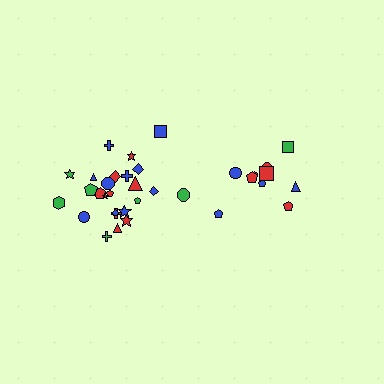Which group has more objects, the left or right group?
The left group.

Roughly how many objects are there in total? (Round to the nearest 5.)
Roughly 35 objects in total.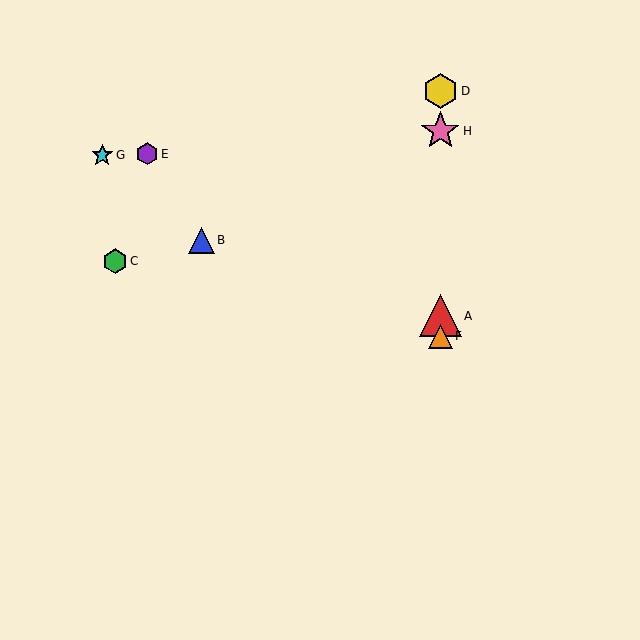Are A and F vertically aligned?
Yes, both are at x≈440.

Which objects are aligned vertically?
Objects A, D, F, H are aligned vertically.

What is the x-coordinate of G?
Object G is at x≈102.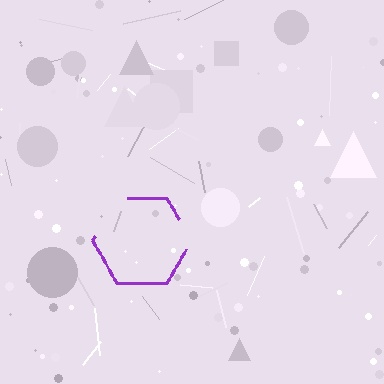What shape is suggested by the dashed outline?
The dashed outline suggests a hexagon.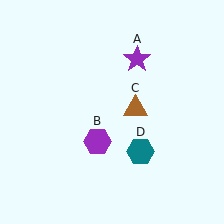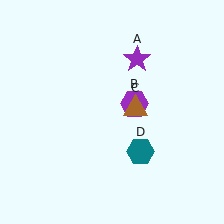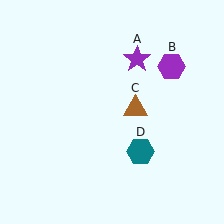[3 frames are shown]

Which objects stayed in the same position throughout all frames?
Purple star (object A) and brown triangle (object C) and teal hexagon (object D) remained stationary.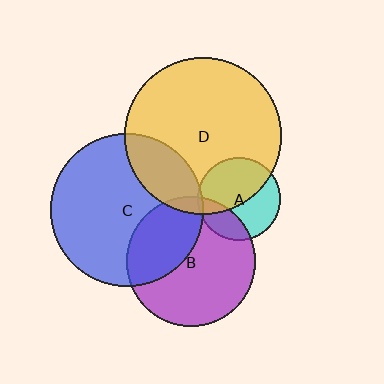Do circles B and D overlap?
Yes.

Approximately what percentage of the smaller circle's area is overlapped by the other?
Approximately 5%.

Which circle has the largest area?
Circle D (yellow).